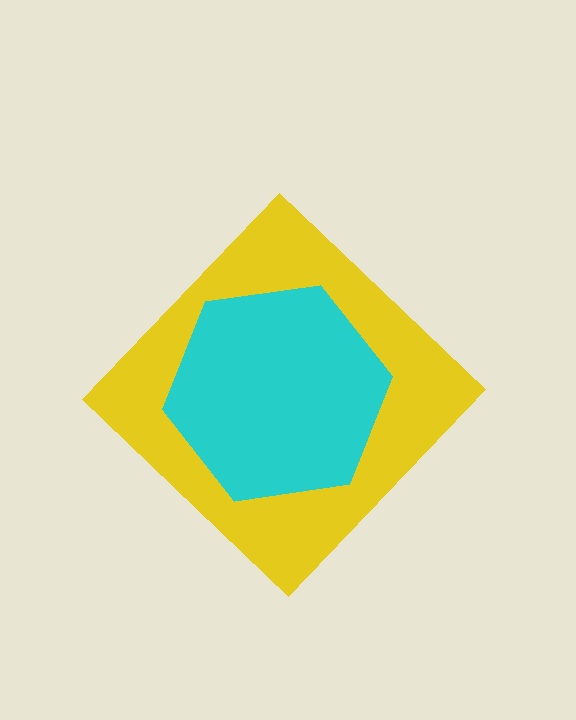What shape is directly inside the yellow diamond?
The cyan hexagon.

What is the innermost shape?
The cyan hexagon.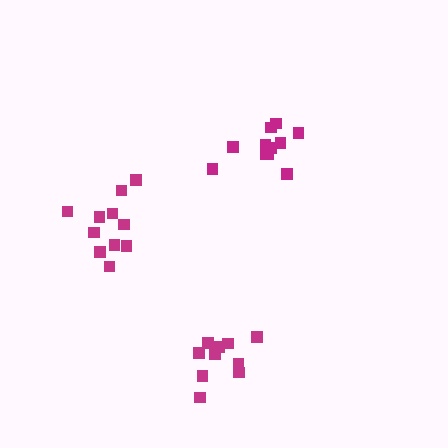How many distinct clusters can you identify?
There are 3 distinct clusters.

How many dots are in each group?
Group 1: 11 dots, Group 2: 11 dots, Group 3: 10 dots (32 total).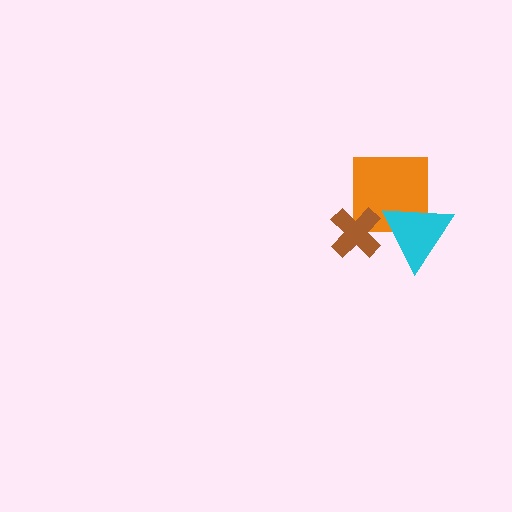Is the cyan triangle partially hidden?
Yes, it is partially covered by another shape.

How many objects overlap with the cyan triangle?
2 objects overlap with the cyan triangle.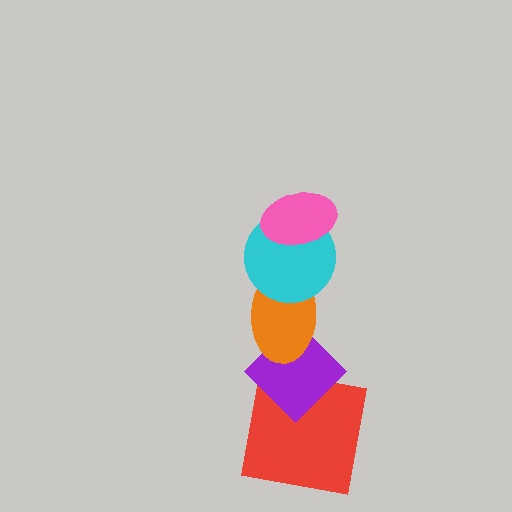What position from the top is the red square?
The red square is 5th from the top.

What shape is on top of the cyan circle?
The pink ellipse is on top of the cyan circle.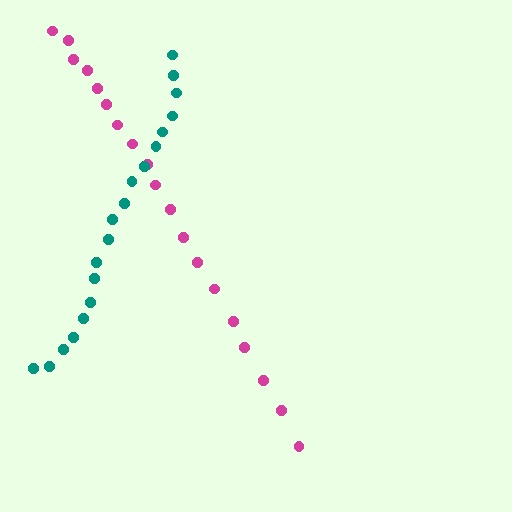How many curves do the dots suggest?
There are 2 distinct paths.